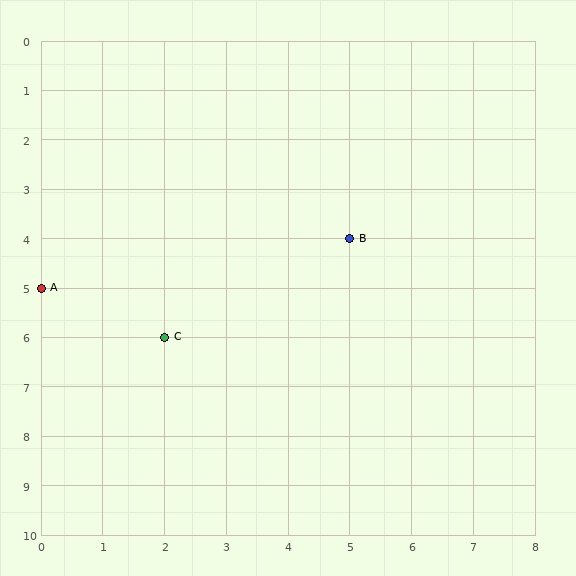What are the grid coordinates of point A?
Point A is at grid coordinates (0, 5).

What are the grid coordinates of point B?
Point B is at grid coordinates (5, 4).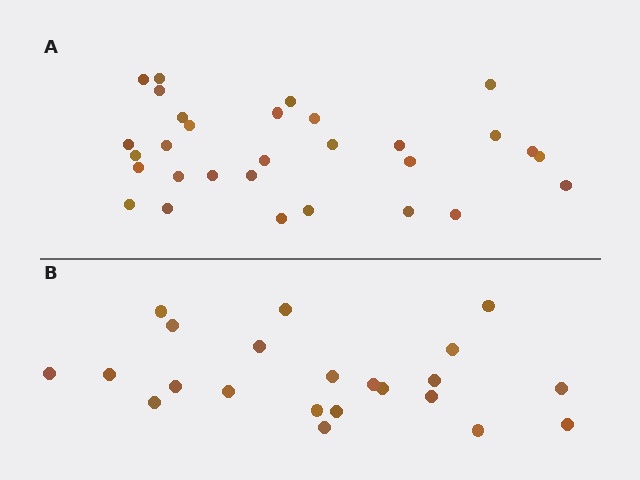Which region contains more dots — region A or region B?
Region A (the top region) has more dots.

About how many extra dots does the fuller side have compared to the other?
Region A has roughly 8 or so more dots than region B.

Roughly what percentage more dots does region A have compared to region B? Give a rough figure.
About 35% more.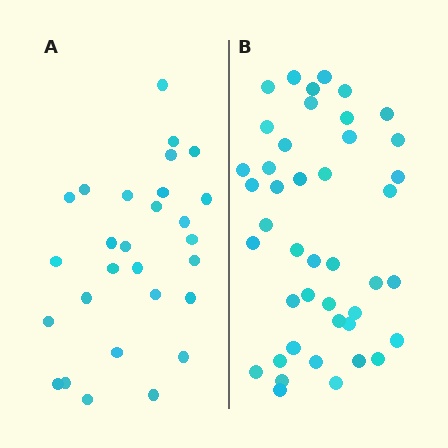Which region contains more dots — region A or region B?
Region B (the right region) has more dots.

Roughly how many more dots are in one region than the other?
Region B has approximately 15 more dots than region A.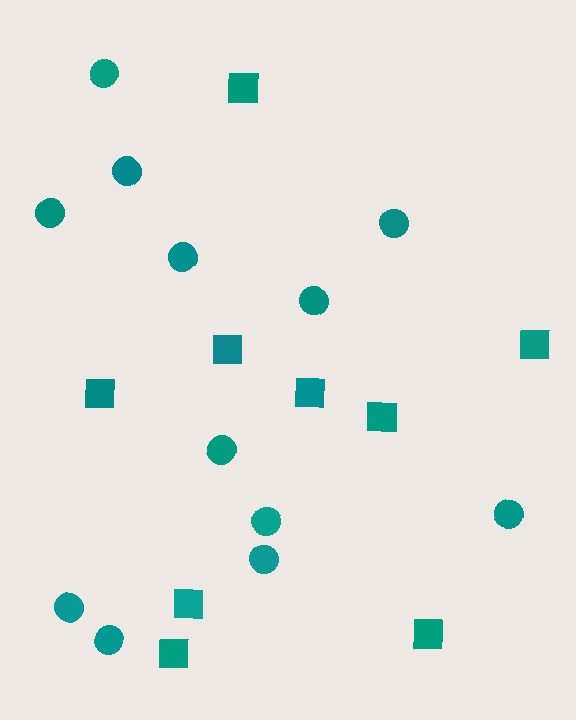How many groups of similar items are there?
There are 2 groups: one group of circles (12) and one group of squares (9).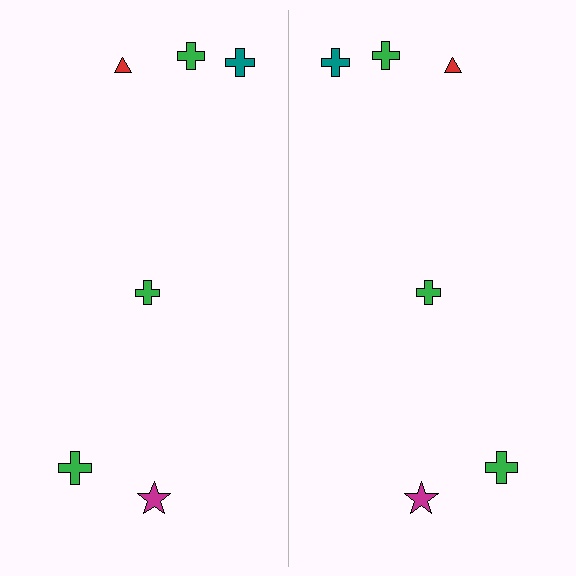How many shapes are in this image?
There are 12 shapes in this image.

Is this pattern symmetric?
Yes, this pattern has bilateral (reflection) symmetry.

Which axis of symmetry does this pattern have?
The pattern has a vertical axis of symmetry running through the center of the image.